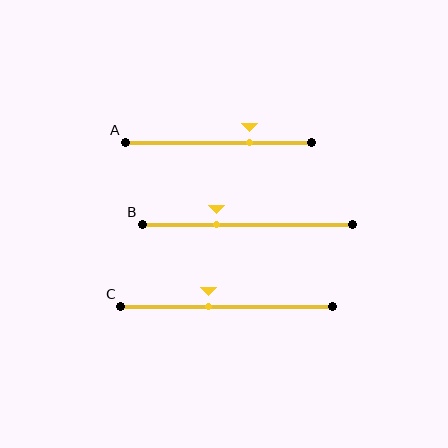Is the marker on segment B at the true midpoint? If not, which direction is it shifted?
No, the marker on segment B is shifted to the left by about 15% of the segment length.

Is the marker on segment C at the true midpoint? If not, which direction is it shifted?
No, the marker on segment C is shifted to the left by about 8% of the segment length.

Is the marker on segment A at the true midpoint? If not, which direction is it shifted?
No, the marker on segment A is shifted to the right by about 17% of the segment length.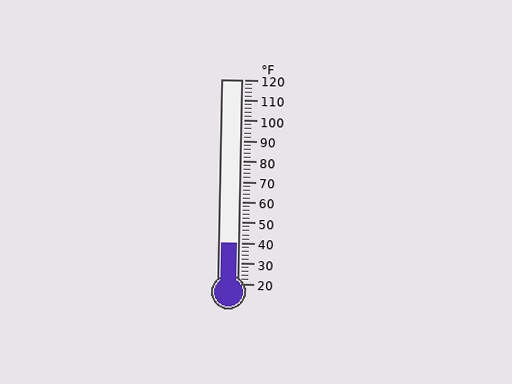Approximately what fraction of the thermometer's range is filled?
The thermometer is filled to approximately 20% of its range.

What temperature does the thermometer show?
The thermometer shows approximately 40°F.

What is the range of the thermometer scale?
The thermometer scale ranges from 20°F to 120°F.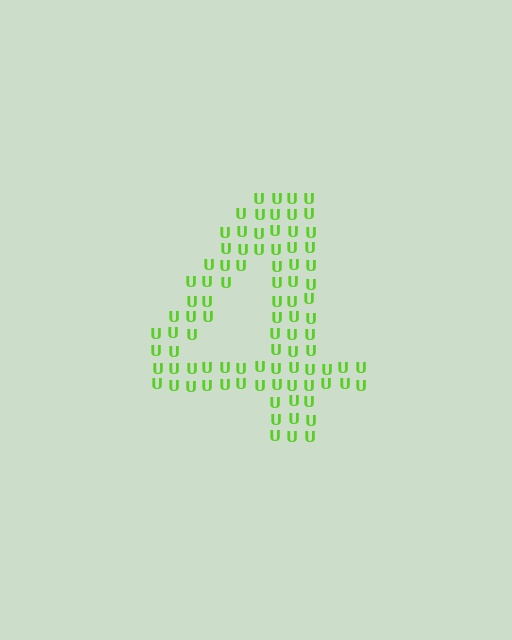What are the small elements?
The small elements are letter U's.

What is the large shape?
The large shape is the digit 4.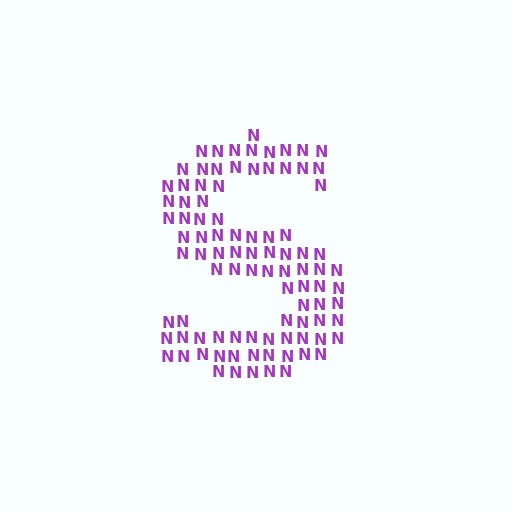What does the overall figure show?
The overall figure shows the letter S.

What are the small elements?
The small elements are letter N's.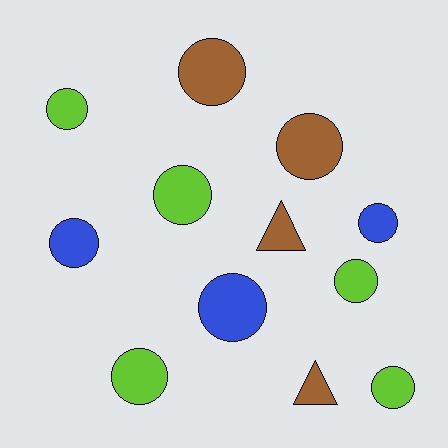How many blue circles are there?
There are 3 blue circles.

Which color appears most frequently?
Lime, with 5 objects.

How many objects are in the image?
There are 12 objects.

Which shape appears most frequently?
Circle, with 10 objects.